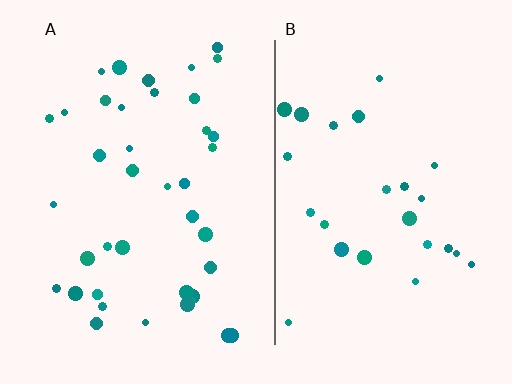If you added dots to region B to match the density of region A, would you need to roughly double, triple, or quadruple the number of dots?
Approximately double.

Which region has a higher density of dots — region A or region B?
A (the left).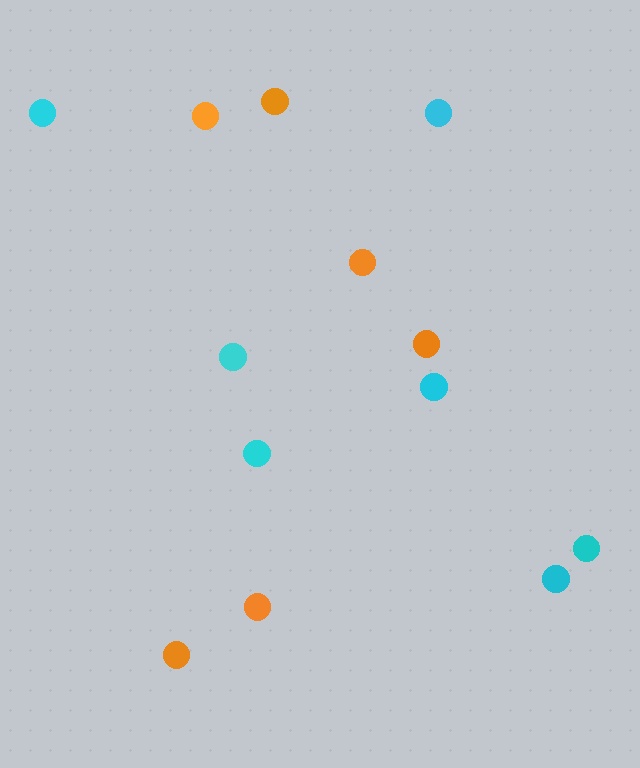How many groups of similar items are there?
There are 2 groups: one group of cyan circles (7) and one group of orange circles (6).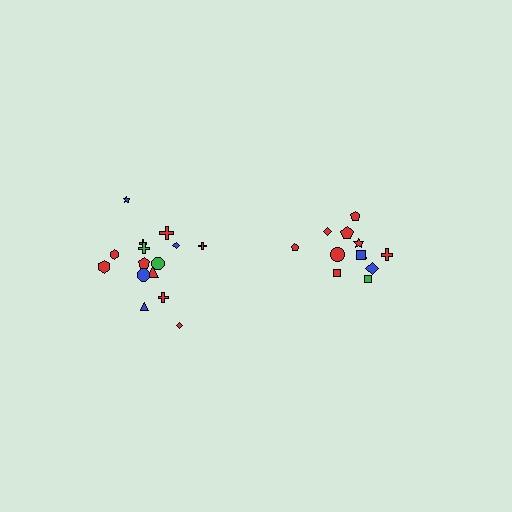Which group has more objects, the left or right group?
The left group.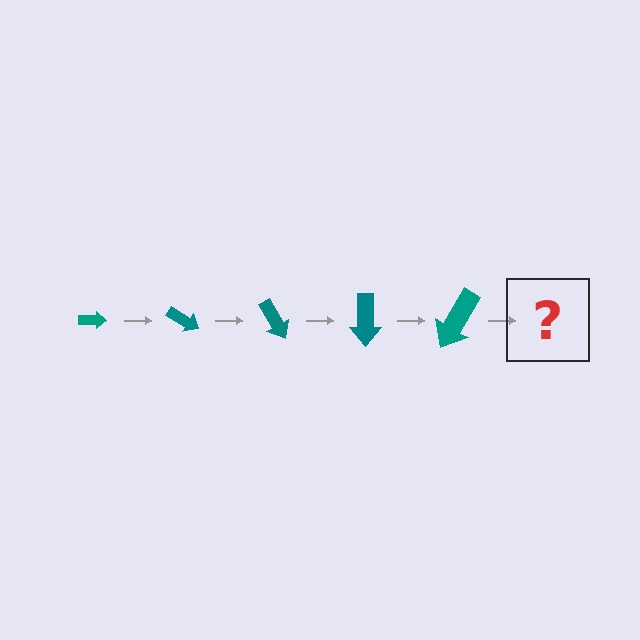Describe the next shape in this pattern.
It should be an arrow, larger than the previous one and rotated 150 degrees from the start.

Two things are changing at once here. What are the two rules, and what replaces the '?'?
The two rules are that the arrow grows larger each step and it rotates 30 degrees each step. The '?' should be an arrow, larger than the previous one and rotated 150 degrees from the start.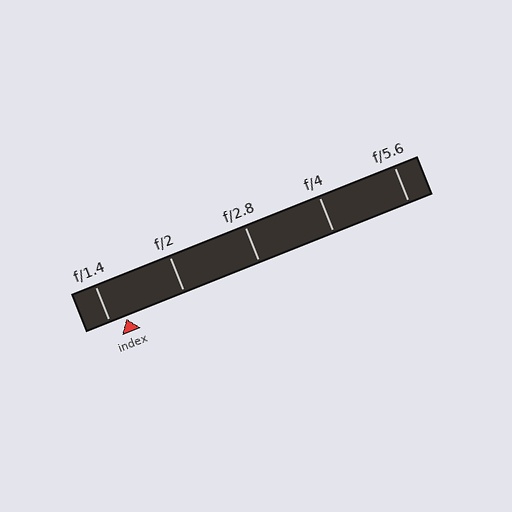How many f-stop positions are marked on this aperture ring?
There are 5 f-stop positions marked.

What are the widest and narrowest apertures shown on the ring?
The widest aperture shown is f/1.4 and the narrowest is f/5.6.